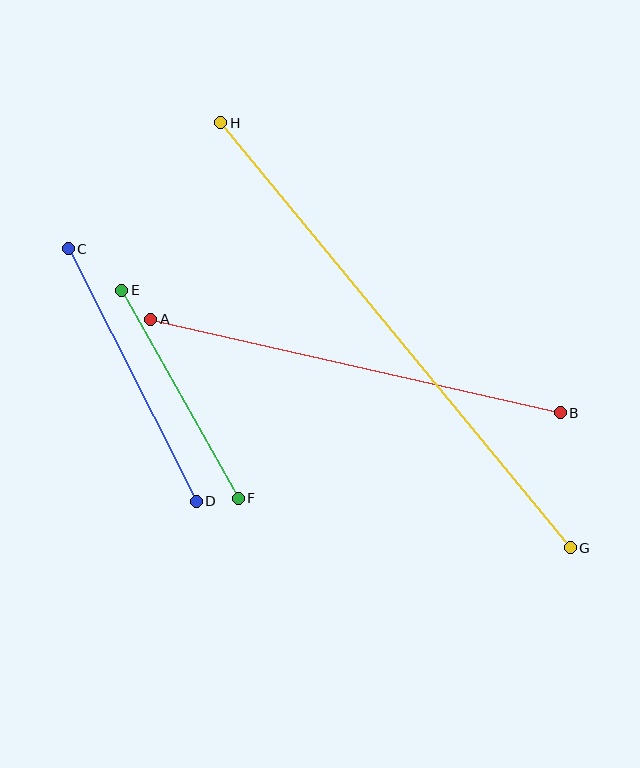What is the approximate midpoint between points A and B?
The midpoint is at approximately (356, 366) pixels.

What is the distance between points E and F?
The distance is approximately 239 pixels.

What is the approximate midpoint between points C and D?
The midpoint is at approximately (132, 375) pixels.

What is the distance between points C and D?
The distance is approximately 283 pixels.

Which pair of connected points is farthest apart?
Points G and H are farthest apart.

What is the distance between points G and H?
The distance is approximately 550 pixels.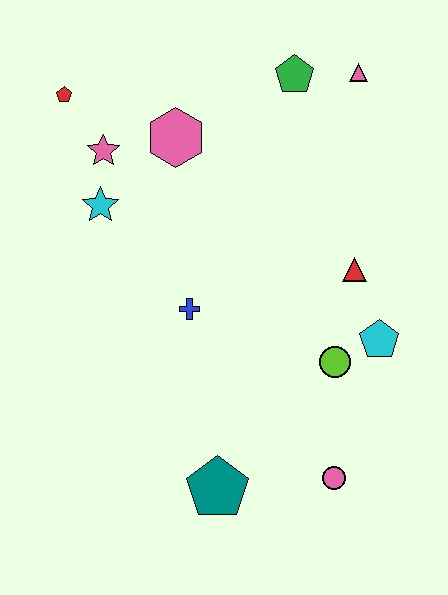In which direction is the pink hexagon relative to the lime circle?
The pink hexagon is above the lime circle.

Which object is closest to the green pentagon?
The pink triangle is closest to the green pentagon.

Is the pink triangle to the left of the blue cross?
No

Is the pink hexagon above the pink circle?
Yes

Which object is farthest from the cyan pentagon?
The red pentagon is farthest from the cyan pentagon.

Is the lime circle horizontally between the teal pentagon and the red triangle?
Yes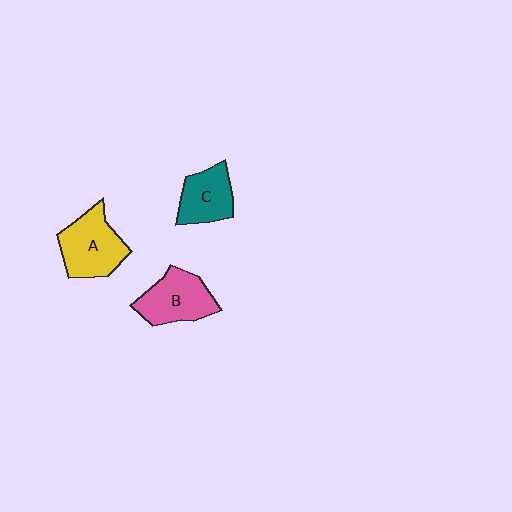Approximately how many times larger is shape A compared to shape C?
Approximately 1.3 times.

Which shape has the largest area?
Shape A (yellow).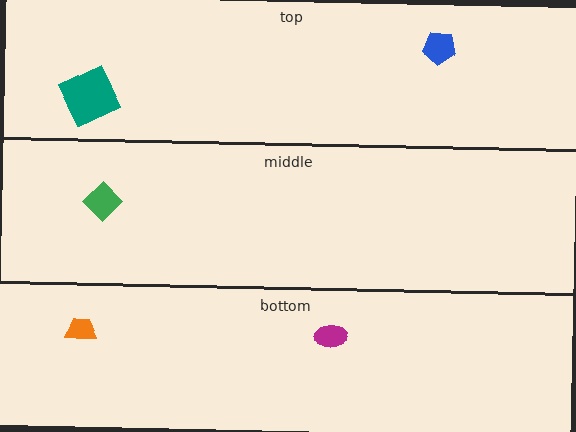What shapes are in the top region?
The blue pentagon, the teal square.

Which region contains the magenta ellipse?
The bottom region.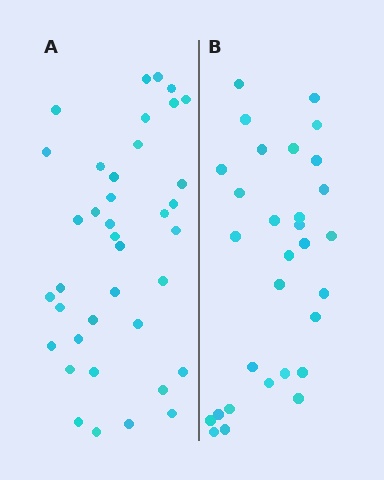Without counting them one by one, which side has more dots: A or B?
Region A (the left region) has more dots.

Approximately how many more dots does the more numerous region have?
Region A has roughly 8 or so more dots than region B.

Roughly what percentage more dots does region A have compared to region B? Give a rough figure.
About 25% more.